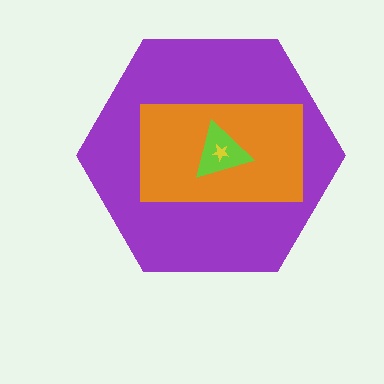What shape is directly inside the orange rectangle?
The lime triangle.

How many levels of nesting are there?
4.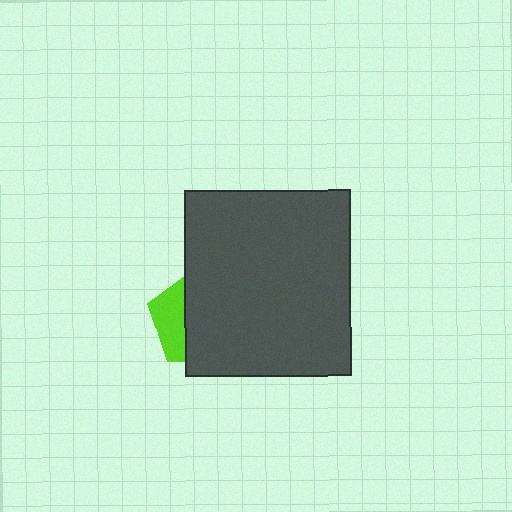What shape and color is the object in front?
The object in front is a dark gray rectangle.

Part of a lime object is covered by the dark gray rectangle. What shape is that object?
It is a pentagon.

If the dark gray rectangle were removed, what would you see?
You would see the complete lime pentagon.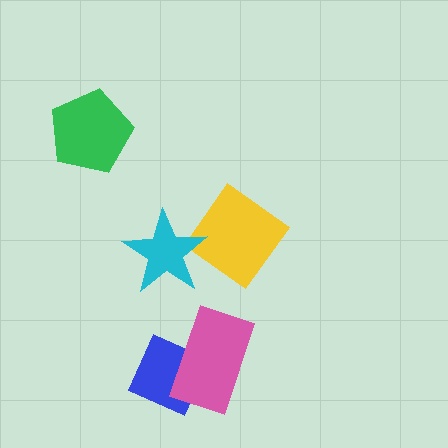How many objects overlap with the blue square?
1 object overlaps with the blue square.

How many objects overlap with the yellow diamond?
1 object overlaps with the yellow diamond.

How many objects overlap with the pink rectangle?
1 object overlaps with the pink rectangle.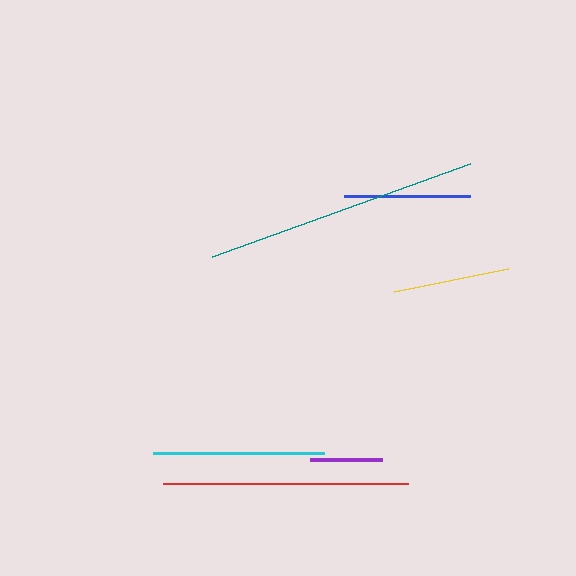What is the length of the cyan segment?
The cyan segment is approximately 171 pixels long.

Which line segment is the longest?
The teal line is the longest at approximately 274 pixels.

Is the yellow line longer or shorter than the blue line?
The blue line is longer than the yellow line.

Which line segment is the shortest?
The purple line is the shortest at approximately 72 pixels.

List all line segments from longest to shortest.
From longest to shortest: teal, red, cyan, blue, yellow, purple.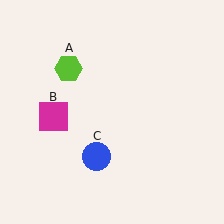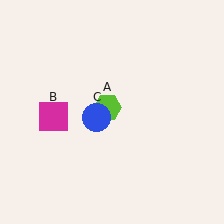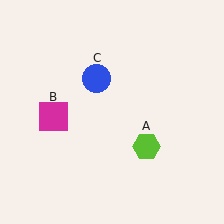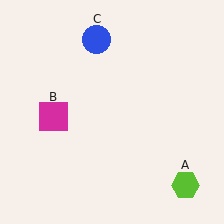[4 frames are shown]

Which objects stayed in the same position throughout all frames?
Magenta square (object B) remained stationary.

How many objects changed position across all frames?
2 objects changed position: lime hexagon (object A), blue circle (object C).